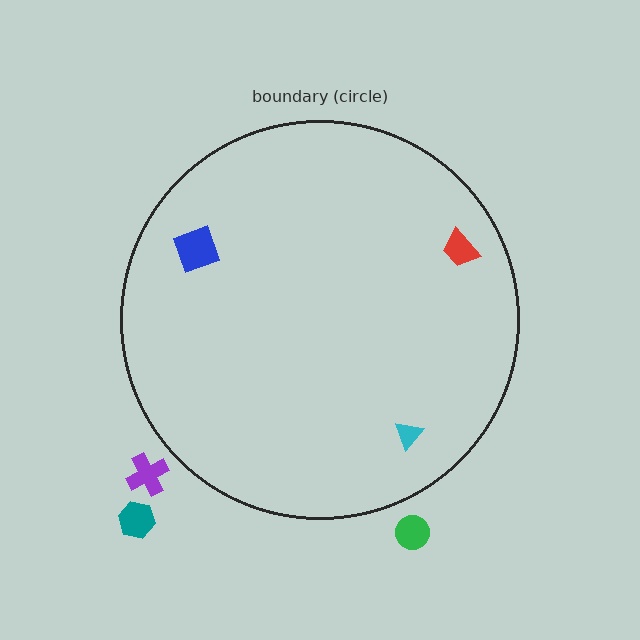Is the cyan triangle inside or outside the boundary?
Inside.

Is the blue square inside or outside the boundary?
Inside.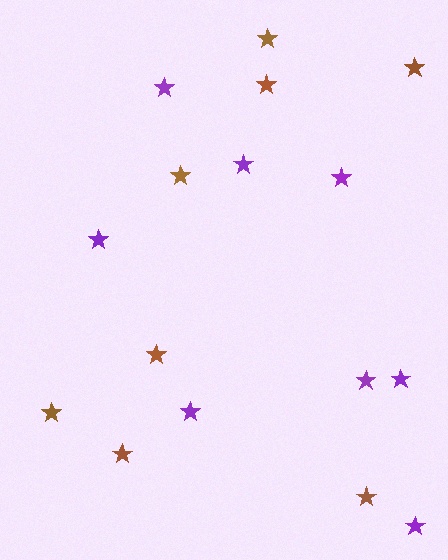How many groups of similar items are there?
There are 2 groups: one group of purple stars (8) and one group of brown stars (8).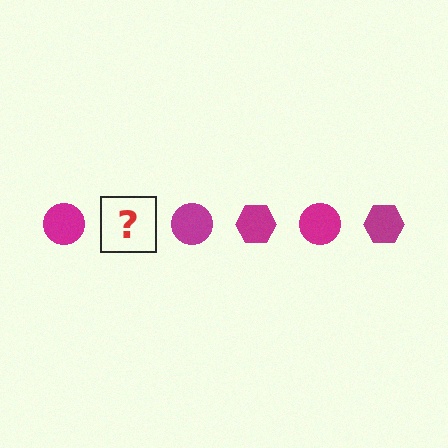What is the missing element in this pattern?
The missing element is a magenta hexagon.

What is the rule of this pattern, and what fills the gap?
The rule is that the pattern cycles through circle, hexagon shapes in magenta. The gap should be filled with a magenta hexagon.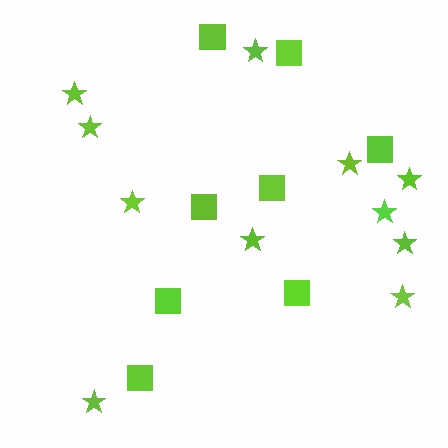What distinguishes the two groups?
There are 2 groups: one group of stars (11) and one group of squares (8).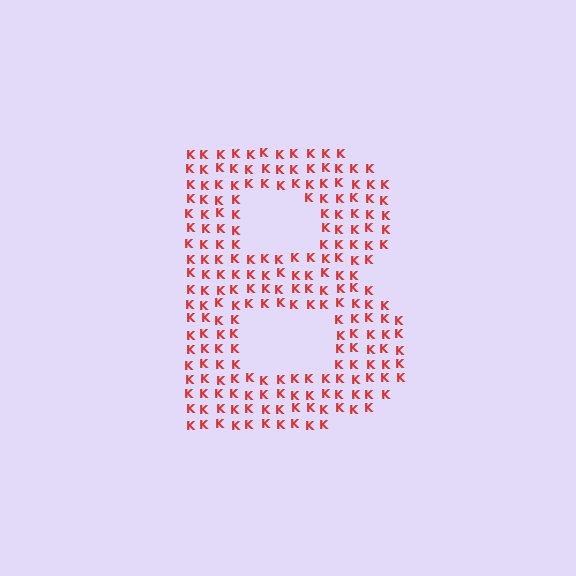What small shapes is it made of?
It is made of small letter K's.